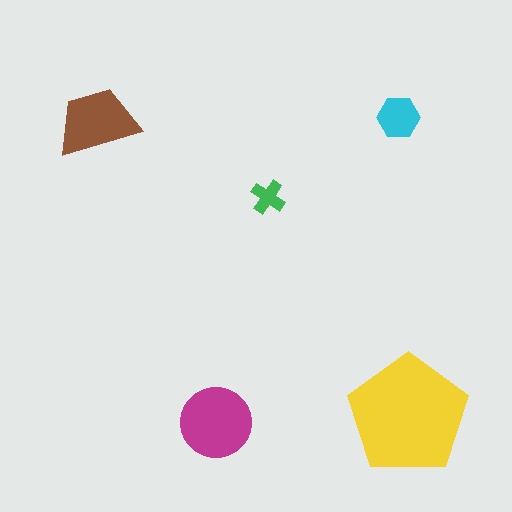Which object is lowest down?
The magenta circle is bottommost.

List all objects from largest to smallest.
The yellow pentagon, the magenta circle, the brown trapezoid, the cyan hexagon, the green cross.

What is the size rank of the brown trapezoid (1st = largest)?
3rd.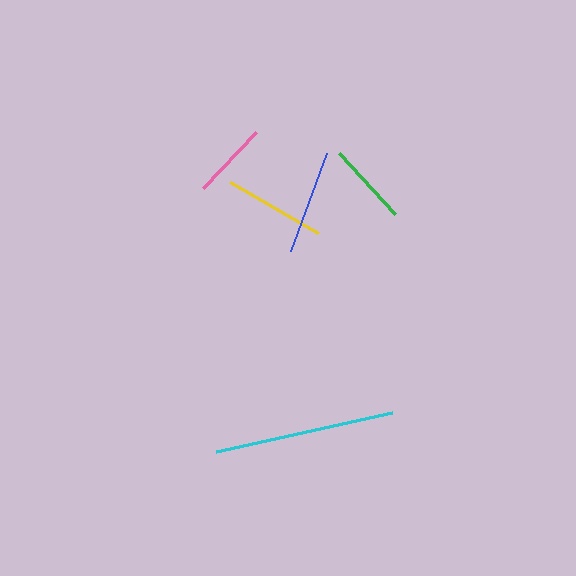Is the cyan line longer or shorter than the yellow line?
The cyan line is longer than the yellow line.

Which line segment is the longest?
The cyan line is the longest at approximately 180 pixels.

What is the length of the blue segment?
The blue segment is approximately 105 pixels long.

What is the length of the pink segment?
The pink segment is approximately 77 pixels long.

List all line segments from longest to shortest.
From longest to shortest: cyan, blue, yellow, green, pink.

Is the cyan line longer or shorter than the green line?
The cyan line is longer than the green line.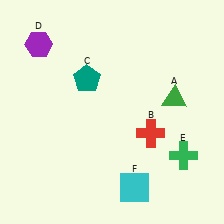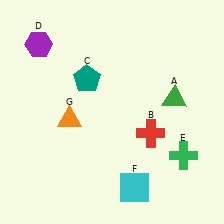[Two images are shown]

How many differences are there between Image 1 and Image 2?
There is 1 difference between the two images.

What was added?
An orange triangle (G) was added in Image 2.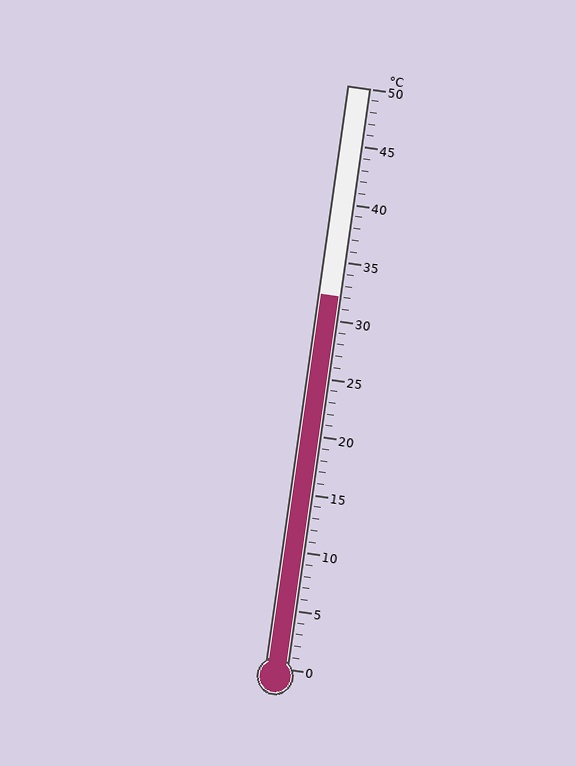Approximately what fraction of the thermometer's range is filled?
The thermometer is filled to approximately 65% of its range.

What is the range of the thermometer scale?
The thermometer scale ranges from 0°C to 50°C.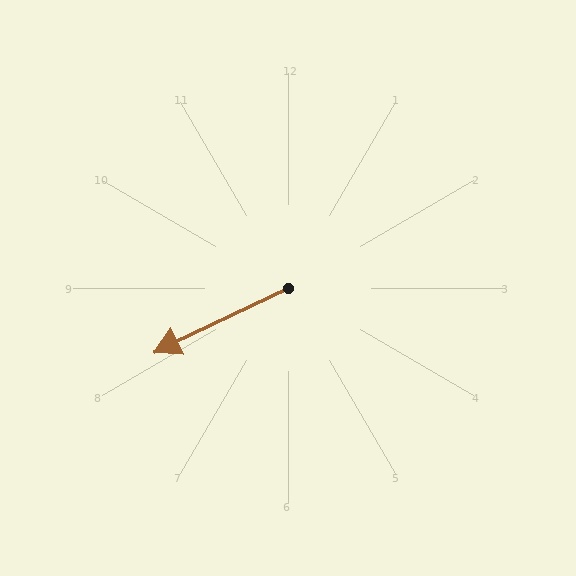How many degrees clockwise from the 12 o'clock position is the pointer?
Approximately 244 degrees.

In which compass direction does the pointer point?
Southwest.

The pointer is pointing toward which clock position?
Roughly 8 o'clock.